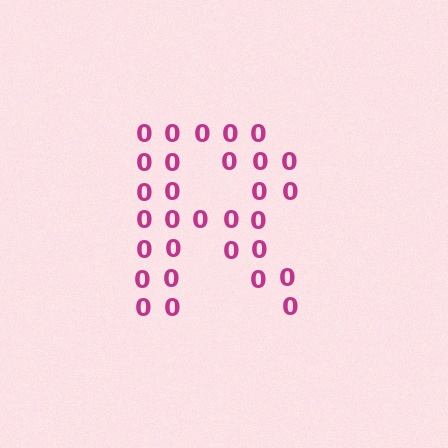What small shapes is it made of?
It is made of small digit 0's.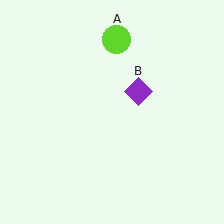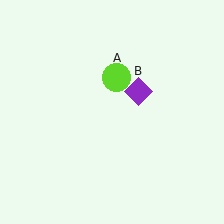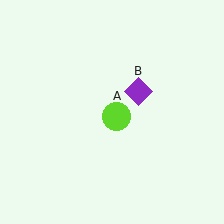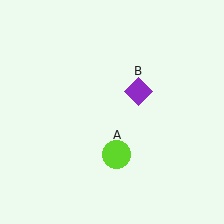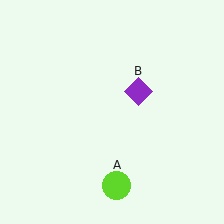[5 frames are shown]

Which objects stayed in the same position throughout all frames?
Purple diamond (object B) remained stationary.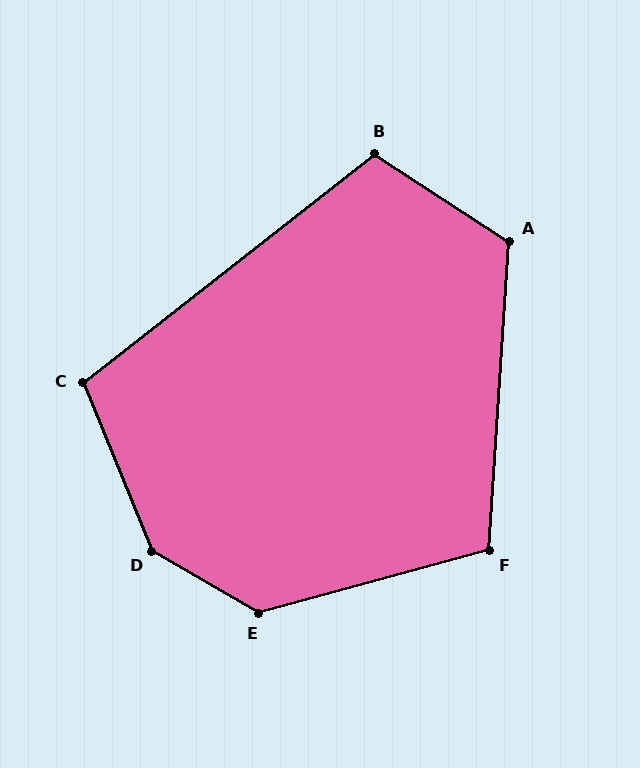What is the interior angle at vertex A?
Approximately 119 degrees (obtuse).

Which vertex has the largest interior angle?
D, at approximately 142 degrees.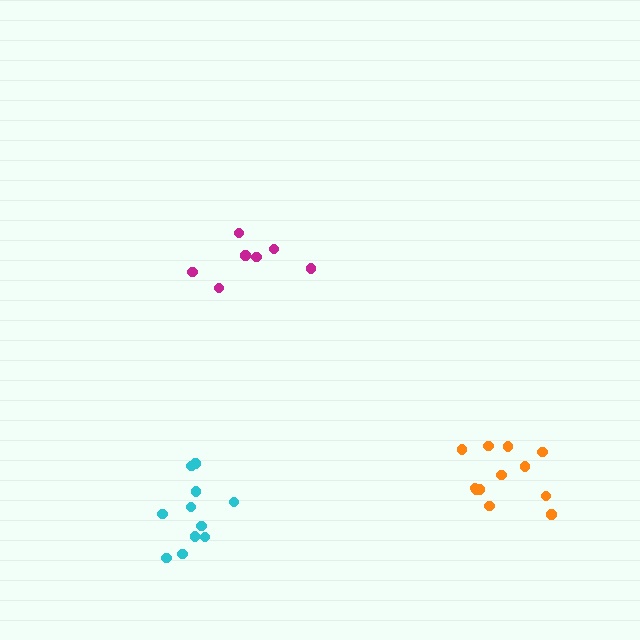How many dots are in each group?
Group 1: 11 dots, Group 2: 7 dots, Group 3: 12 dots (30 total).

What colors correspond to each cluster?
The clusters are colored: cyan, magenta, orange.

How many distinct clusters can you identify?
There are 3 distinct clusters.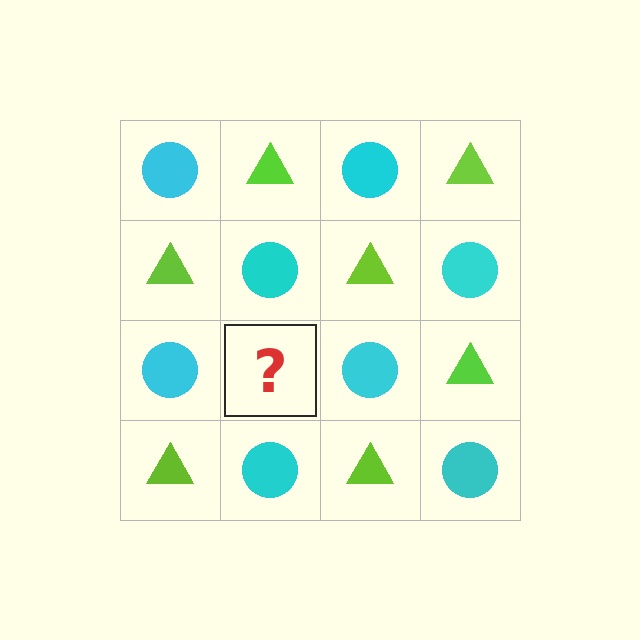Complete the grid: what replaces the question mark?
The question mark should be replaced with a lime triangle.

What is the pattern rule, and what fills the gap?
The rule is that it alternates cyan circle and lime triangle in a checkerboard pattern. The gap should be filled with a lime triangle.